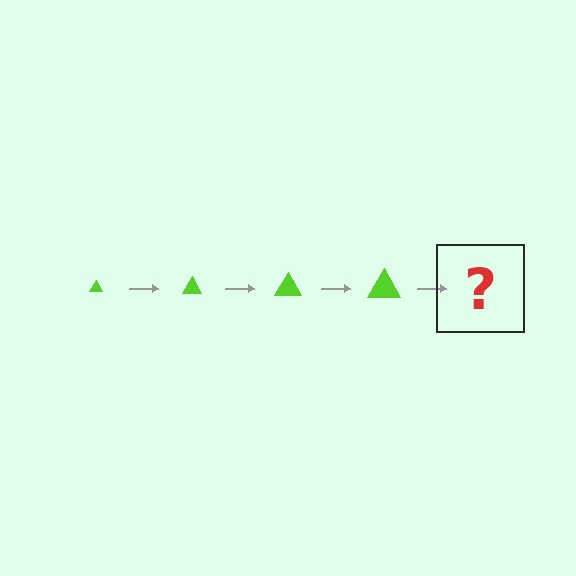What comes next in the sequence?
The next element should be a lime triangle, larger than the previous one.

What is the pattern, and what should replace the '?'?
The pattern is that the triangle gets progressively larger each step. The '?' should be a lime triangle, larger than the previous one.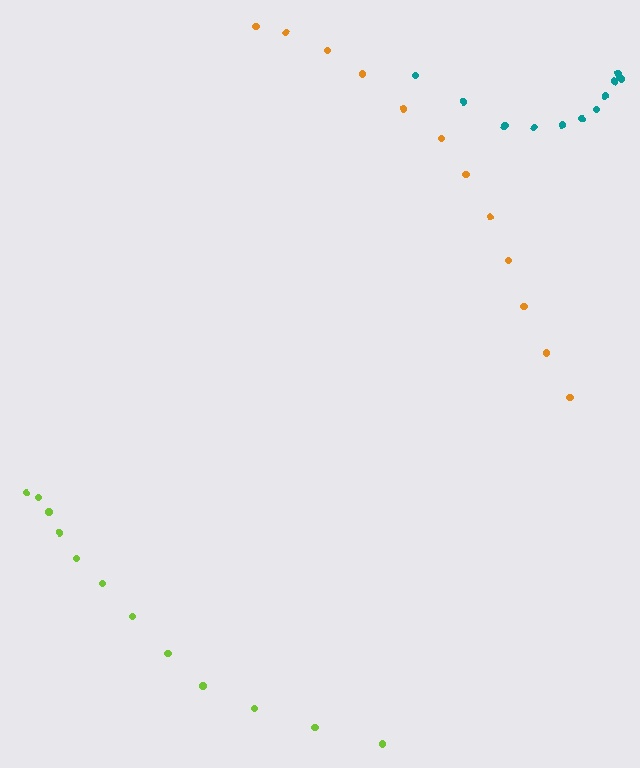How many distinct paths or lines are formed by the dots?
There are 3 distinct paths.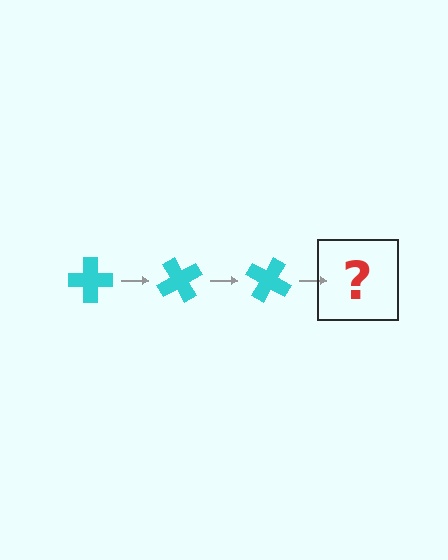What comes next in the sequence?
The next element should be a cyan cross rotated 180 degrees.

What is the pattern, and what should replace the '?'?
The pattern is that the cross rotates 60 degrees each step. The '?' should be a cyan cross rotated 180 degrees.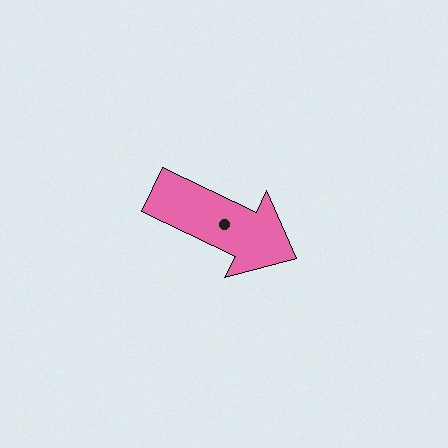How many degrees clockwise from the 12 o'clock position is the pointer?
Approximately 116 degrees.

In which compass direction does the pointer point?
Southeast.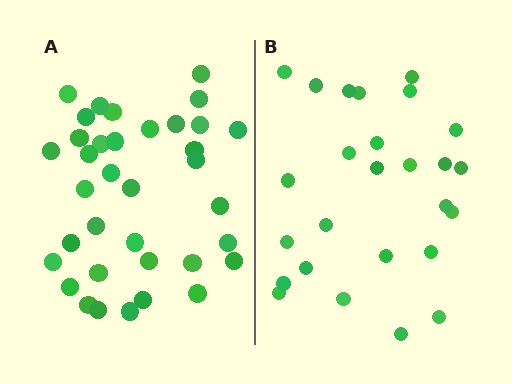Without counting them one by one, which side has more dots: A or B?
Region A (the left region) has more dots.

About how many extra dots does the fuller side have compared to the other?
Region A has roughly 10 or so more dots than region B.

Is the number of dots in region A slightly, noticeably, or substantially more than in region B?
Region A has noticeably more, but not dramatically so. The ratio is roughly 1.4 to 1.